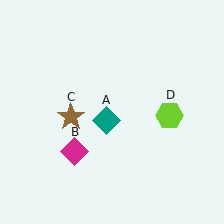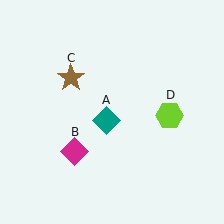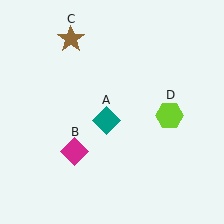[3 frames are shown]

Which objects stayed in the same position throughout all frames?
Teal diamond (object A) and magenta diamond (object B) and lime hexagon (object D) remained stationary.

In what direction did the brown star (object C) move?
The brown star (object C) moved up.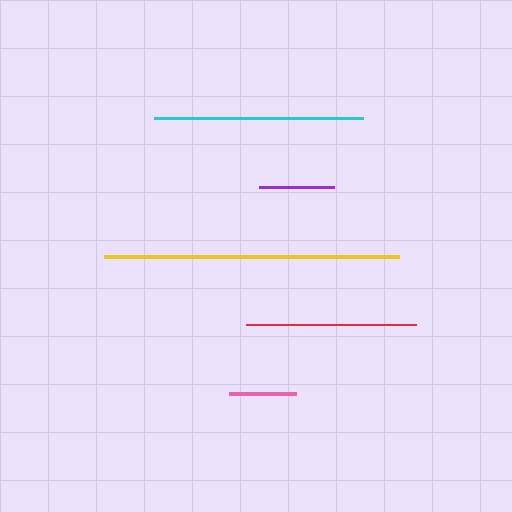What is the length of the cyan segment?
The cyan segment is approximately 209 pixels long.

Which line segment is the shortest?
The pink line is the shortest at approximately 67 pixels.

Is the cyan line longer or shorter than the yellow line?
The yellow line is longer than the cyan line.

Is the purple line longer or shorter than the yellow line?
The yellow line is longer than the purple line.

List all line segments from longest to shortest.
From longest to shortest: yellow, cyan, red, purple, pink.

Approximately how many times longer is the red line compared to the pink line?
The red line is approximately 2.5 times the length of the pink line.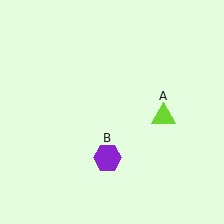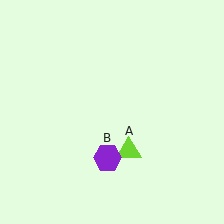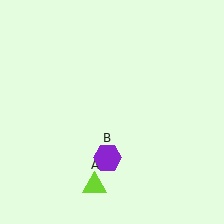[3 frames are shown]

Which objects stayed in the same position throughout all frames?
Purple hexagon (object B) remained stationary.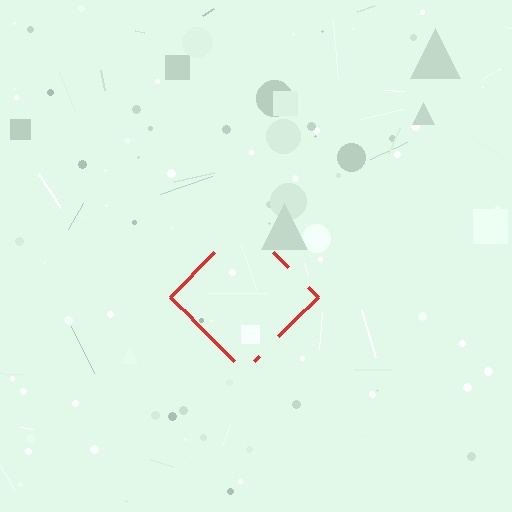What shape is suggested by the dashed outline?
The dashed outline suggests a diamond.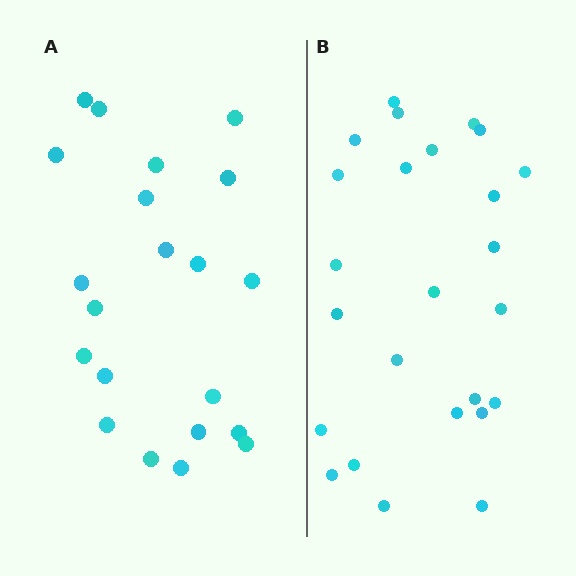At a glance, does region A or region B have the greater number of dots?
Region B (the right region) has more dots.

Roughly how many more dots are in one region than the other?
Region B has about 4 more dots than region A.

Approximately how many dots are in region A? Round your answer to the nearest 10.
About 20 dots. (The exact count is 21, which rounds to 20.)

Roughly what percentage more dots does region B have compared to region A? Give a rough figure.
About 20% more.